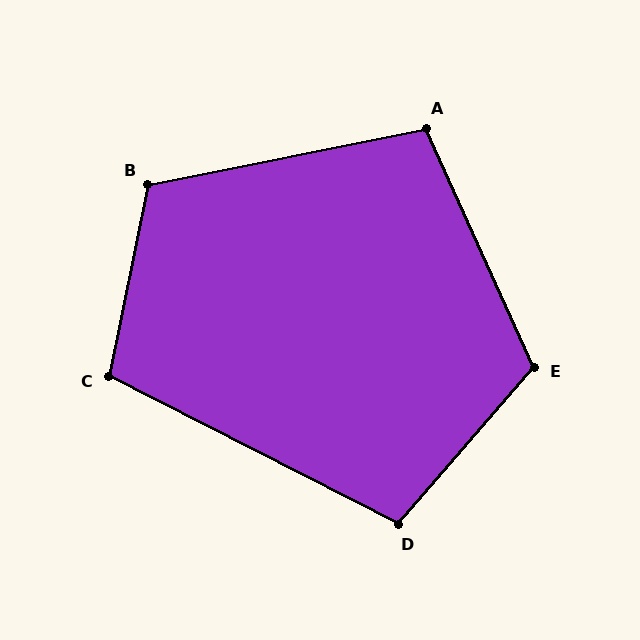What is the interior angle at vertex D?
Approximately 104 degrees (obtuse).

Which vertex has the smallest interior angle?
A, at approximately 103 degrees.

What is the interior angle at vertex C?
Approximately 105 degrees (obtuse).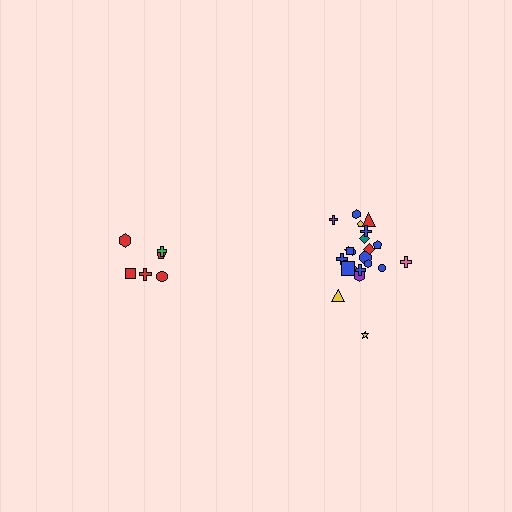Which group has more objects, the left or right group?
The right group.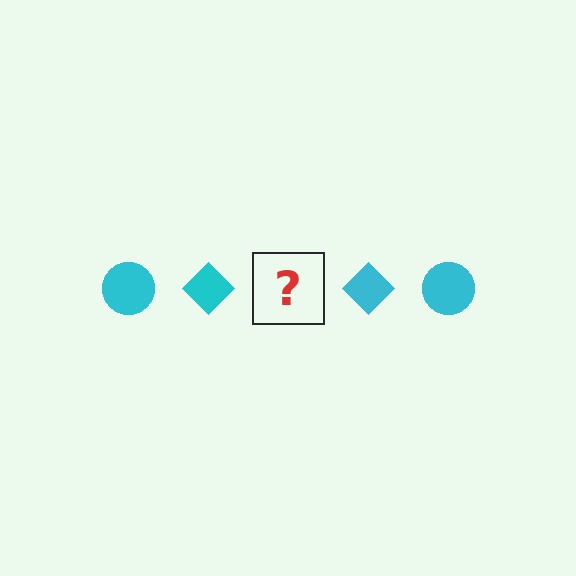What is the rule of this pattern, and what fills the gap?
The rule is that the pattern cycles through circle, diamond shapes in cyan. The gap should be filled with a cyan circle.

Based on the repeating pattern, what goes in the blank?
The blank should be a cyan circle.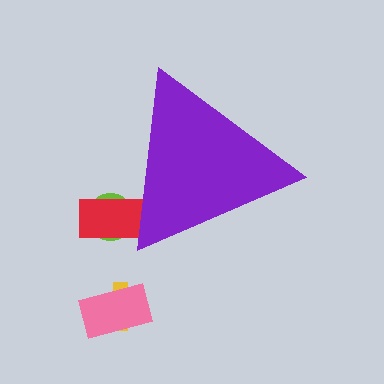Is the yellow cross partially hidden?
No, the yellow cross is fully visible.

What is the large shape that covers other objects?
A purple triangle.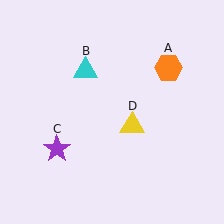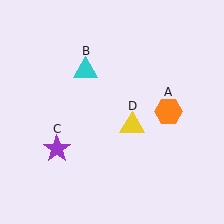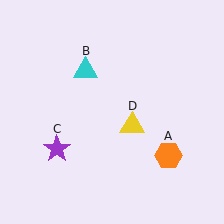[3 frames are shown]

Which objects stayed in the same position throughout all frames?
Cyan triangle (object B) and purple star (object C) and yellow triangle (object D) remained stationary.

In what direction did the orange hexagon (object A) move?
The orange hexagon (object A) moved down.